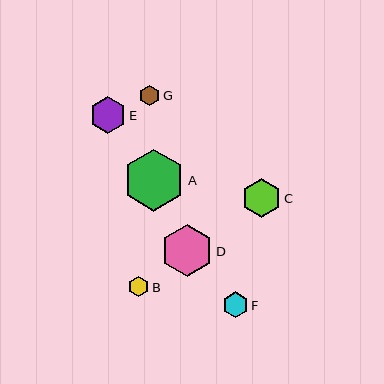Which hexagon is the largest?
Hexagon A is the largest with a size of approximately 62 pixels.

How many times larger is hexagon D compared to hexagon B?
Hexagon D is approximately 2.5 times the size of hexagon B.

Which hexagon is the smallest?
Hexagon G is the smallest with a size of approximately 20 pixels.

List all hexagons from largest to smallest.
From largest to smallest: A, D, C, E, F, B, G.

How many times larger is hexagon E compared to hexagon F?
Hexagon E is approximately 1.4 times the size of hexagon F.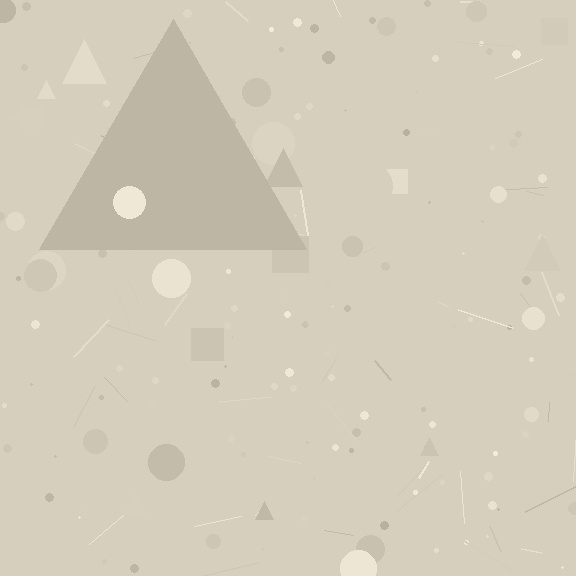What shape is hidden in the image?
A triangle is hidden in the image.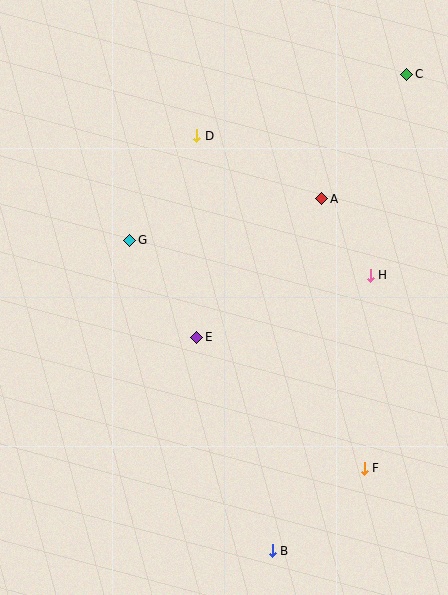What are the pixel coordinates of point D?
Point D is at (197, 136).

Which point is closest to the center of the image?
Point E at (197, 337) is closest to the center.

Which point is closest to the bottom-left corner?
Point B is closest to the bottom-left corner.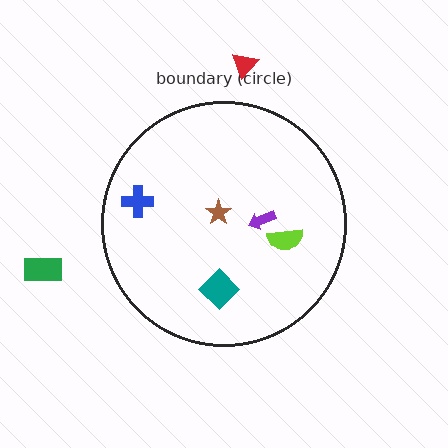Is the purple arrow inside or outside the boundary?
Inside.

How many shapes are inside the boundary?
5 inside, 2 outside.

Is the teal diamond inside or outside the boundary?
Inside.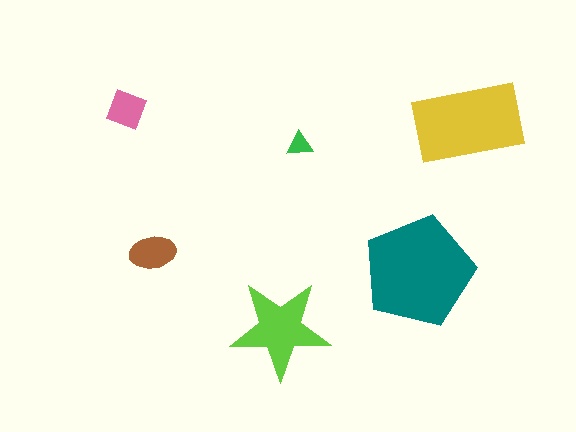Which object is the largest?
The teal pentagon.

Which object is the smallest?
The green triangle.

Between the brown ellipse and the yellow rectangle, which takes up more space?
The yellow rectangle.